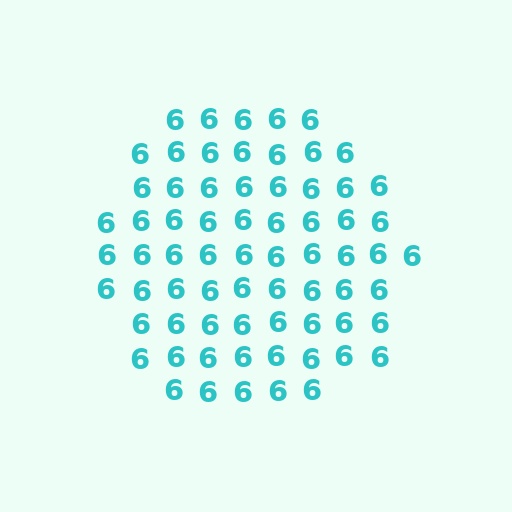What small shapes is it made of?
It is made of small digit 6's.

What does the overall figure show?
The overall figure shows a circle.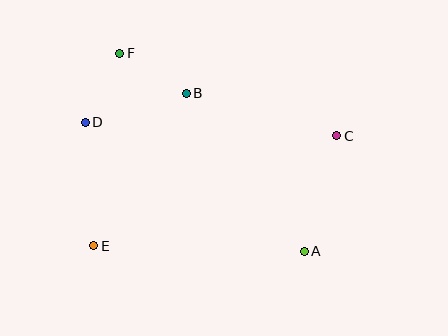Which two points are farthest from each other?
Points A and F are farthest from each other.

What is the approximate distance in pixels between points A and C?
The distance between A and C is approximately 120 pixels.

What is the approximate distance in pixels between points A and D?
The distance between A and D is approximately 254 pixels.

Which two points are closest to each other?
Points D and F are closest to each other.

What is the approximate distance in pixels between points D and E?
The distance between D and E is approximately 124 pixels.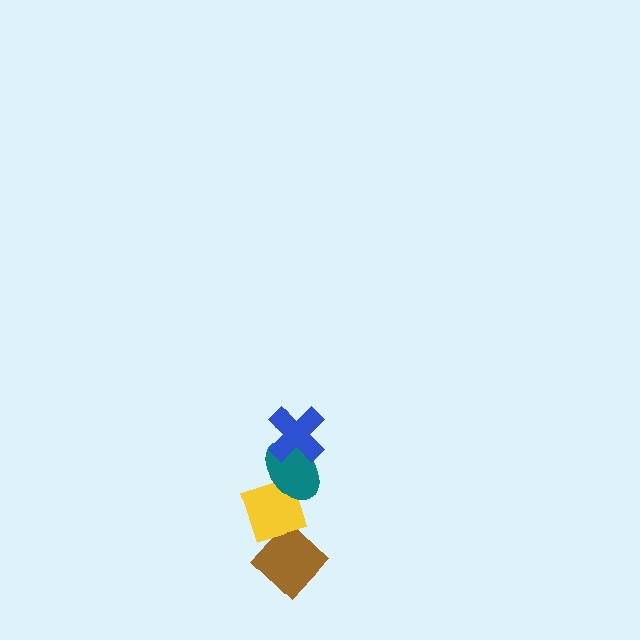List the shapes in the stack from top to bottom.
From top to bottom: the blue cross, the teal ellipse, the yellow diamond, the brown diamond.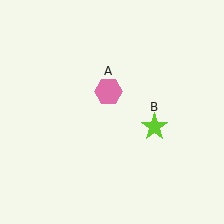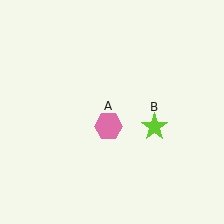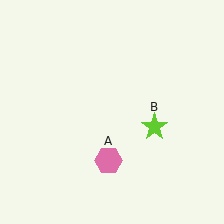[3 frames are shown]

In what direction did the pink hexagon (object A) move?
The pink hexagon (object A) moved down.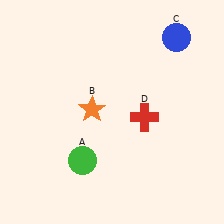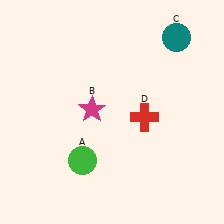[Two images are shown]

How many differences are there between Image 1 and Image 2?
There are 2 differences between the two images.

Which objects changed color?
B changed from orange to magenta. C changed from blue to teal.